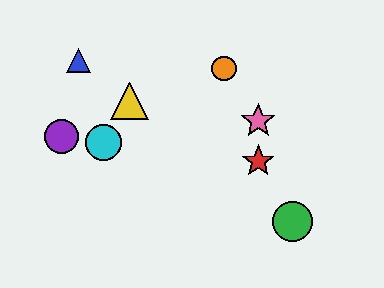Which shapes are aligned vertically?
The red star, the pink star are aligned vertically.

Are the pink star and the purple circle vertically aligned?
No, the pink star is at x≈258 and the purple circle is at x≈62.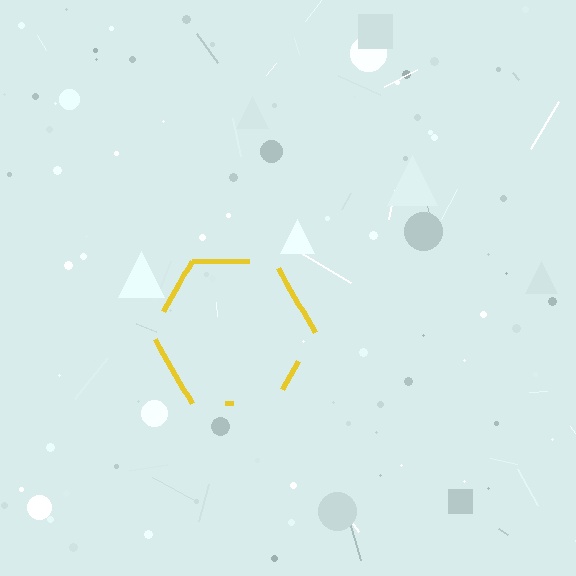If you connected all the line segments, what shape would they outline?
They would outline a hexagon.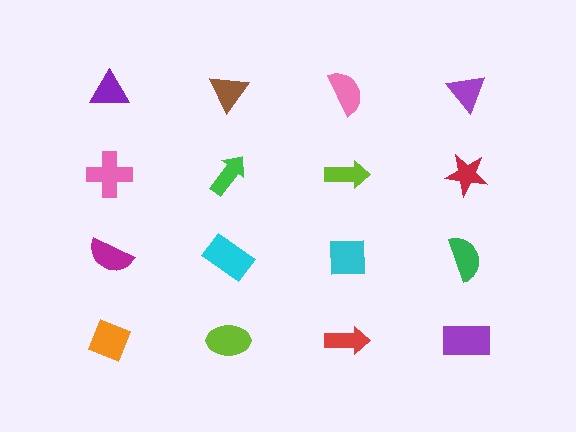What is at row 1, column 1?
A purple triangle.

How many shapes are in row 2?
4 shapes.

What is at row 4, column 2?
A lime ellipse.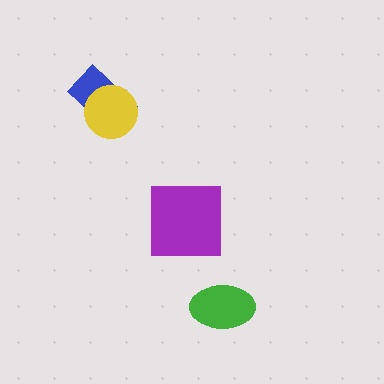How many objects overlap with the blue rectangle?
1 object overlaps with the blue rectangle.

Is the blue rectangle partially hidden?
Yes, it is partially covered by another shape.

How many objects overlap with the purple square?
0 objects overlap with the purple square.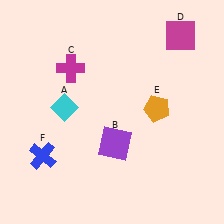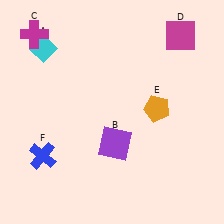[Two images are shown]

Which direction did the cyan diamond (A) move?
The cyan diamond (A) moved up.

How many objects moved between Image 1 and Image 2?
2 objects moved between the two images.